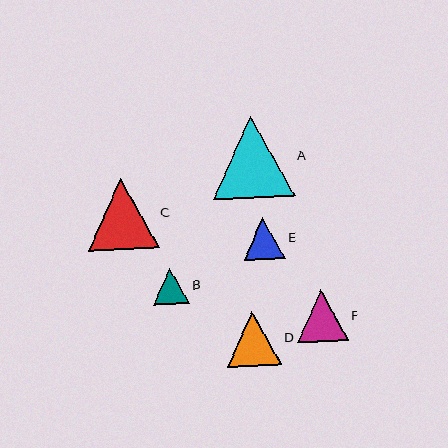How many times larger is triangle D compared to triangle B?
Triangle D is approximately 1.5 times the size of triangle B.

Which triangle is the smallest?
Triangle B is the smallest with a size of approximately 37 pixels.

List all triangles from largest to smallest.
From largest to smallest: A, C, D, F, E, B.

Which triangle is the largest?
Triangle A is the largest with a size of approximately 82 pixels.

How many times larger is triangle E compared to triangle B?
Triangle E is approximately 1.1 times the size of triangle B.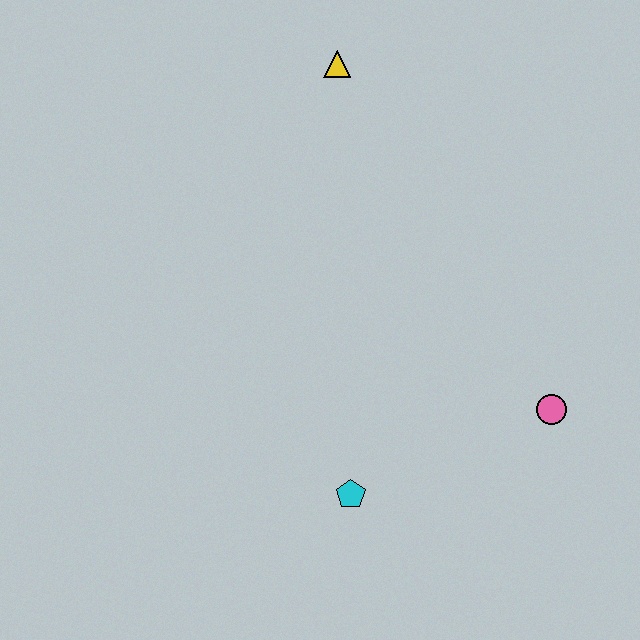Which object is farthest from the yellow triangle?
The cyan pentagon is farthest from the yellow triangle.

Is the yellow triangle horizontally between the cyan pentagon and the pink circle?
No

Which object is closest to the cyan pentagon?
The pink circle is closest to the cyan pentagon.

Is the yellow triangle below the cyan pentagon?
No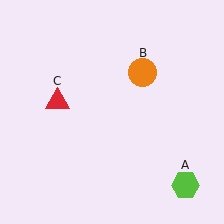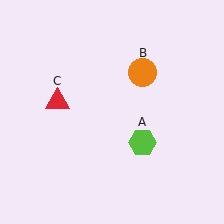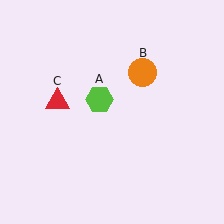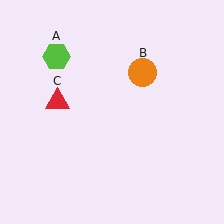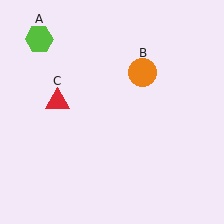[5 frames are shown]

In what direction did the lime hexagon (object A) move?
The lime hexagon (object A) moved up and to the left.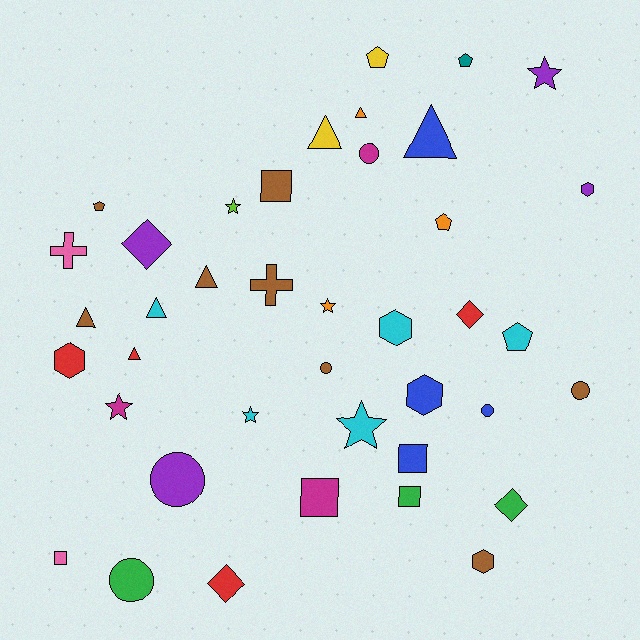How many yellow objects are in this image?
There are 2 yellow objects.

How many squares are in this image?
There are 5 squares.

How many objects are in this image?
There are 40 objects.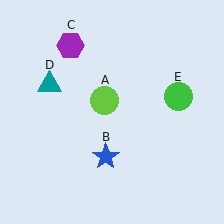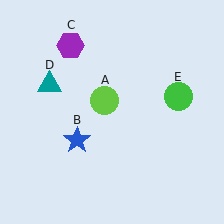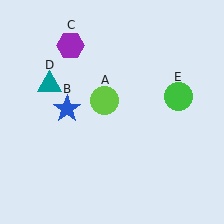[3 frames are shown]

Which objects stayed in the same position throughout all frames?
Lime circle (object A) and purple hexagon (object C) and teal triangle (object D) and green circle (object E) remained stationary.